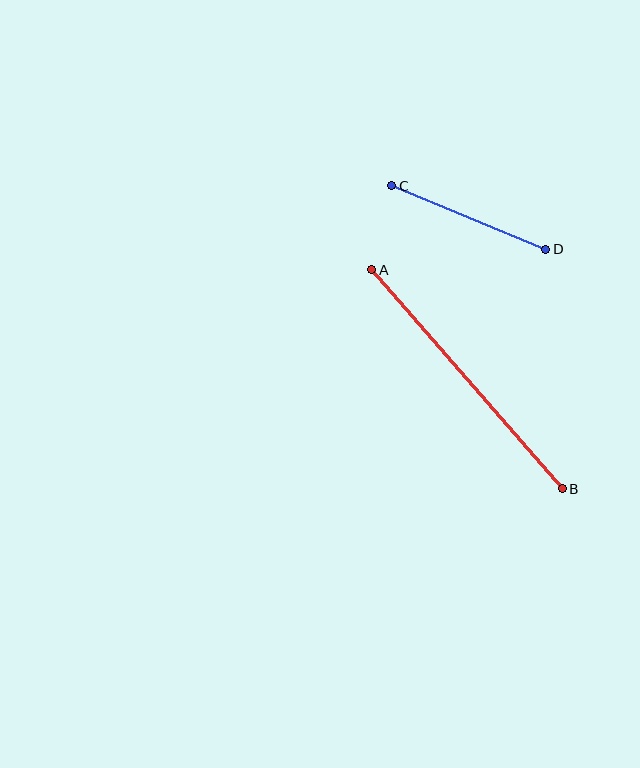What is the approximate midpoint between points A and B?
The midpoint is at approximately (467, 379) pixels.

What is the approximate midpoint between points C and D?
The midpoint is at approximately (469, 218) pixels.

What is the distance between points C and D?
The distance is approximately 167 pixels.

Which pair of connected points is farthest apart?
Points A and B are farthest apart.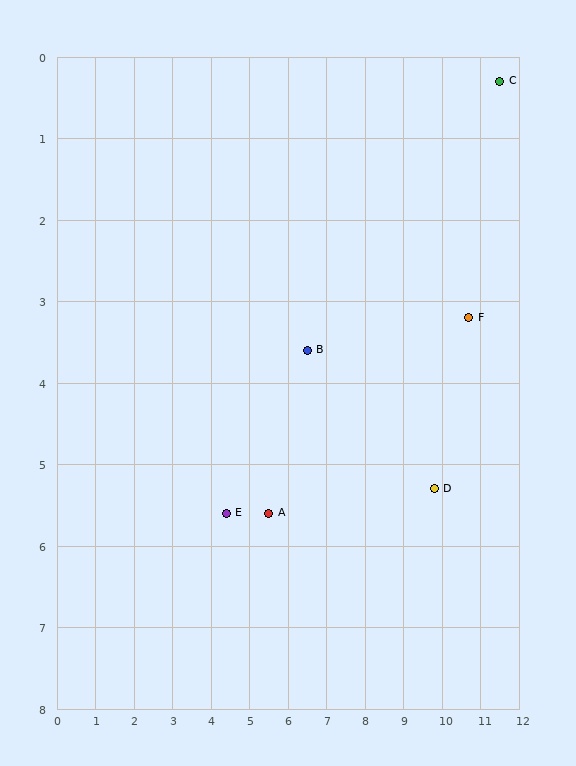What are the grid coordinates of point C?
Point C is at approximately (11.5, 0.3).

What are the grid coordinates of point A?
Point A is at approximately (5.5, 5.6).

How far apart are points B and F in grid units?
Points B and F are about 4.2 grid units apart.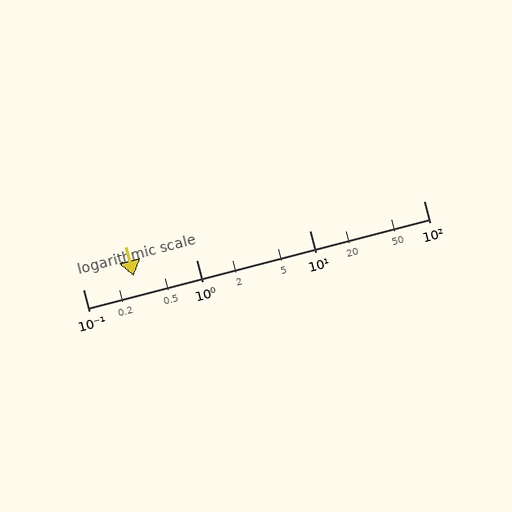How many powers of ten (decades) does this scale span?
The scale spans 3 decades, from 0.1 to 100.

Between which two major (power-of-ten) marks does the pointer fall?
The pointer is between 0.1 and 1.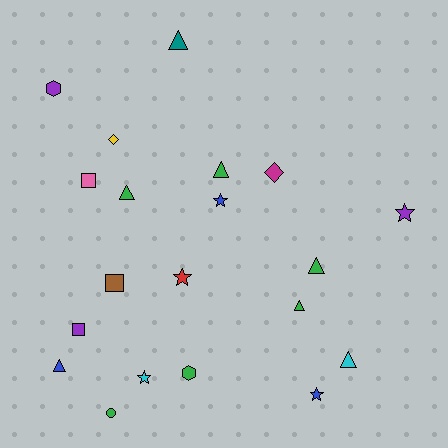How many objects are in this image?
There are 20 objects.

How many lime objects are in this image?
There are no lime objects.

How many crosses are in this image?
There are no crosses.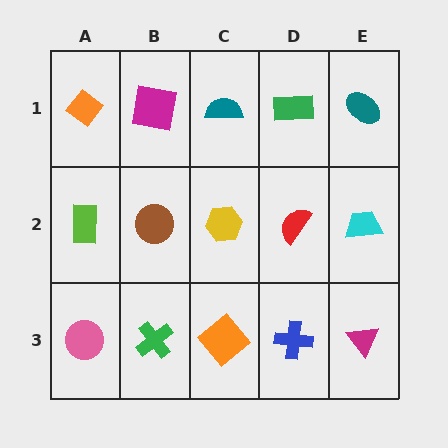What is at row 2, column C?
A yellow hexagon.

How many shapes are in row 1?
5 shapes.